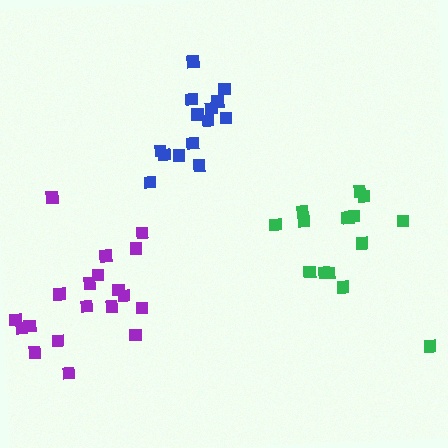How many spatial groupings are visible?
There are 3 spatial groupings.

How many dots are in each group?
Group 1: 19 dots, Group 2: 15 dots, Group 3: 14 dots (48 total).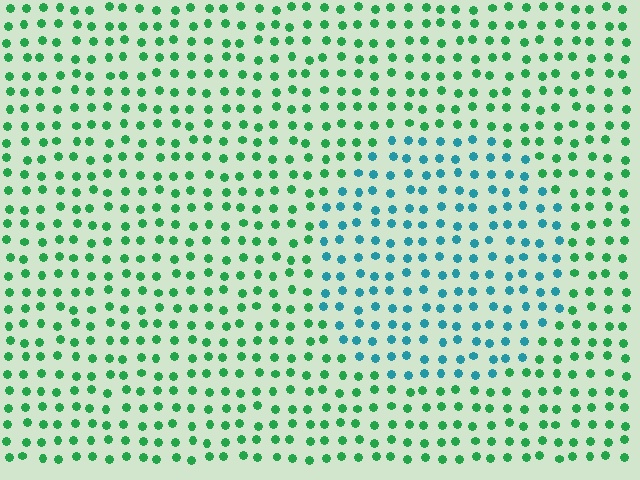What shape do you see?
I see a circle.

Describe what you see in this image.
The image is filled with small green elements in a uniform arrangement. A circle-shaped region is visible where the elements are tinted to a slightly different hue, forming a subtle color boundary.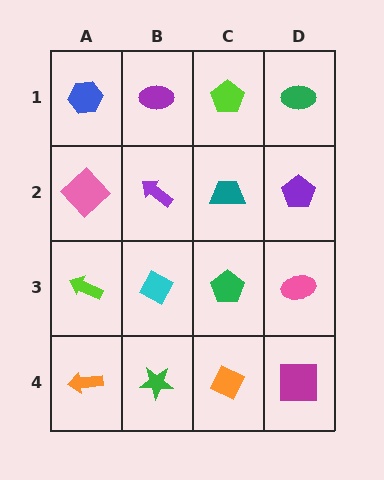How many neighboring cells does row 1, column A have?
2.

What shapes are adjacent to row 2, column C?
A lime pentagon (row 1, column C), a green pentagon (row 3, column C), a purple arrow (row 2, column B), a purple pentagon (row 2, column D).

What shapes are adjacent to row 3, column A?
A pink diamond (row 2, column A), an orange arrow (row 4, column A), a cyan diamond (row 3, column B).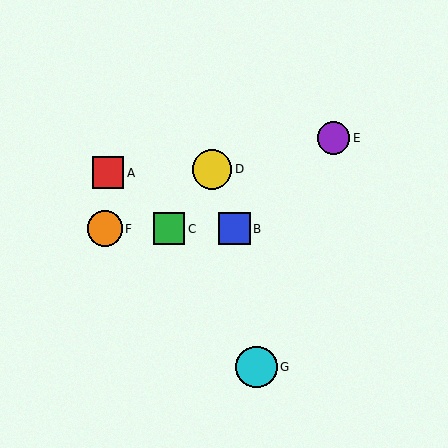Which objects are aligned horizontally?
Objects B, C, F are aligned horizontally.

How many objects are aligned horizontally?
3 objects (B, C, F) are aligned horizontally.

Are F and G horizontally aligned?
No, F is at y≈229 and G is at y≈367.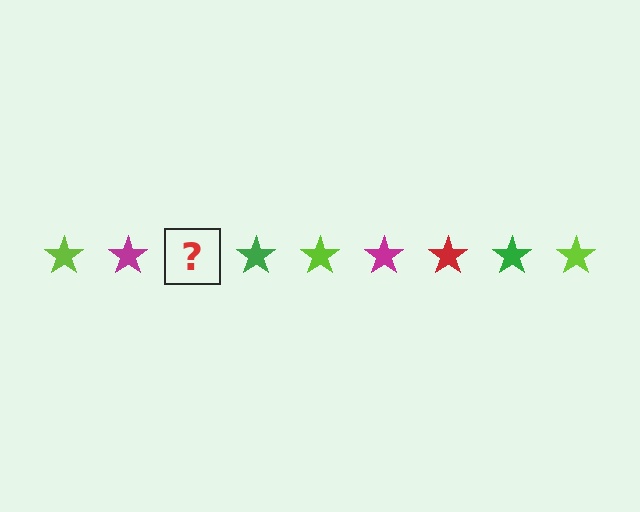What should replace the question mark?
The question mark should be replaced with a red star.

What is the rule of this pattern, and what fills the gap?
The rule is that the pattern cycles through lime, magenta, red, green stars. The gap should be filled with a red star.